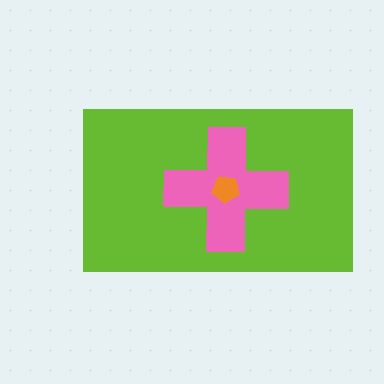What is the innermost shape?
The orange pentagon.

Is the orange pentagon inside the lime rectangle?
Yes.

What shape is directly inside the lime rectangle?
The pink cross.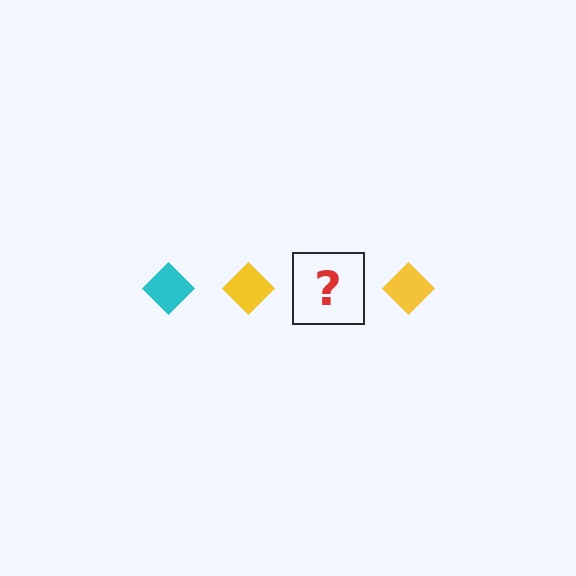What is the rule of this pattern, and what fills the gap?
The rule is that the pattern cycles through cyan, yellow diamonds. The gap should be filled with a cyan diamond.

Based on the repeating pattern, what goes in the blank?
The blank should be a cyan diamond.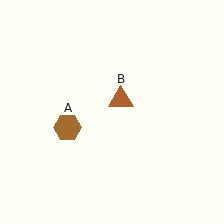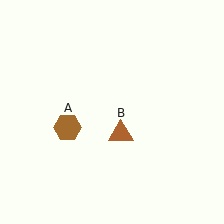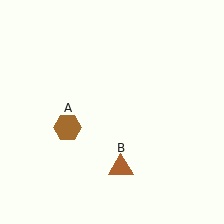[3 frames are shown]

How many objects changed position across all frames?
1 object changed position: brown triangle (object B).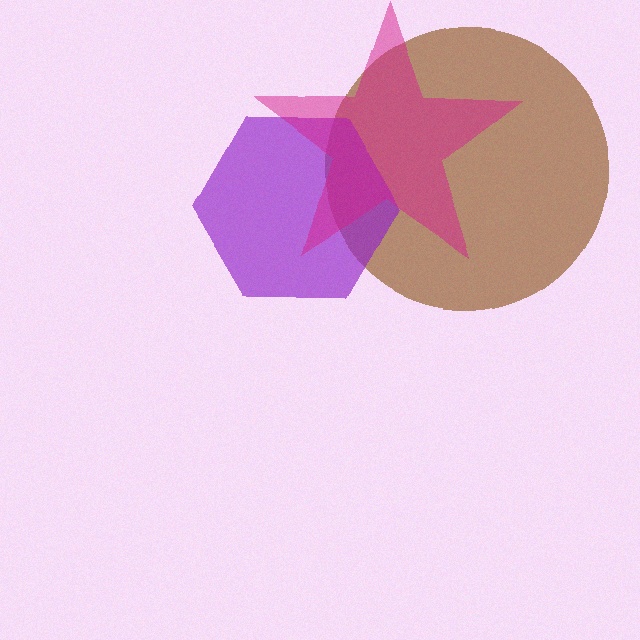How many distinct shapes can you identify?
There are 3 distinct shapes: a brown circle, a purple hexagon, a magenta star.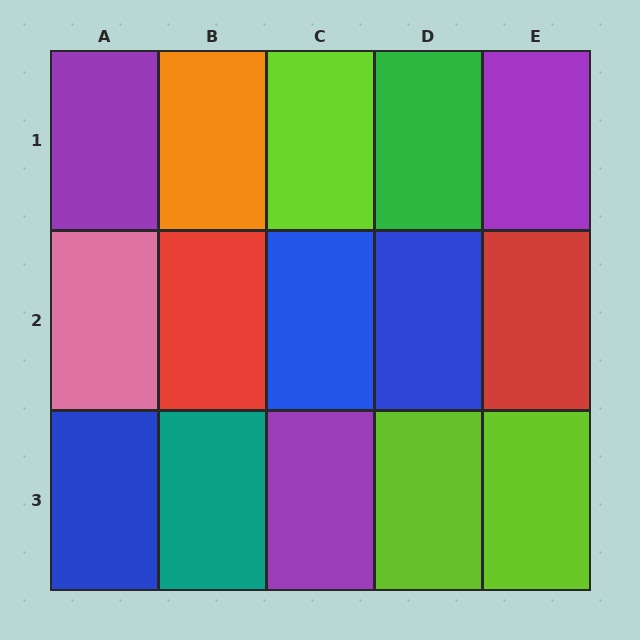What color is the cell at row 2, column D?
Blue.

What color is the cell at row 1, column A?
Purple.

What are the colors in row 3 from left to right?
Blue, teal, purple, lime, lime.